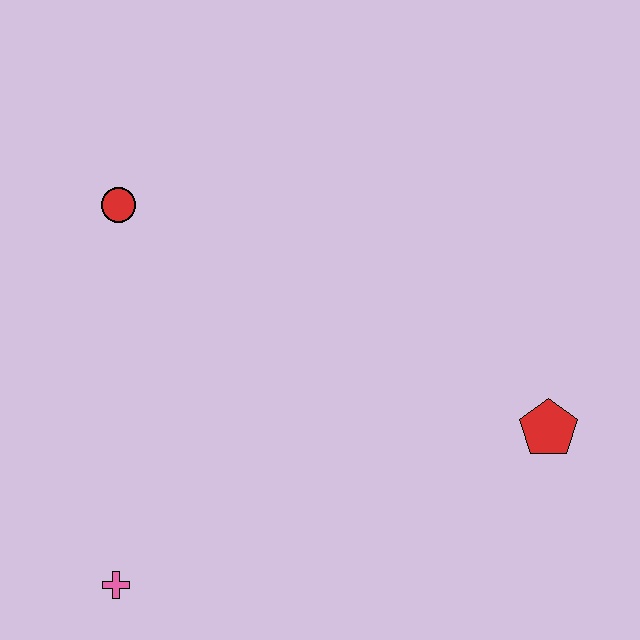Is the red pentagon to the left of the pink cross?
No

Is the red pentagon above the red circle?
No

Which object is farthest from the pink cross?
The red pentagon is farthest from the pink cross.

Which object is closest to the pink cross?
The red circle is closest to the pink cross.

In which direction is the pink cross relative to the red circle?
The pink cross is below the red circle.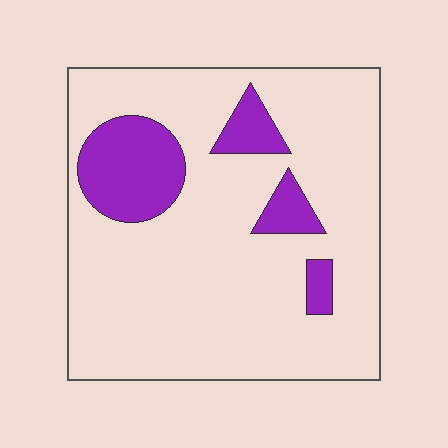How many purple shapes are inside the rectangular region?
4.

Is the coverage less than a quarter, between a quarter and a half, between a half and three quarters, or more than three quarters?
Less than a quarter.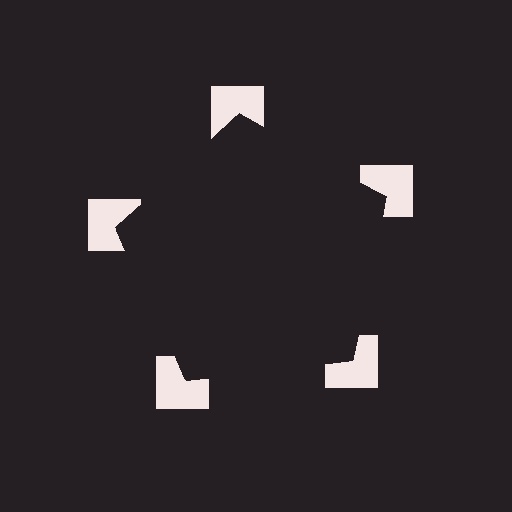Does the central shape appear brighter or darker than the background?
It typically appears slightly darker than the background, even though no actual brightness change is drawn.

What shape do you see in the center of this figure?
An illusory pentagon — its edges are inferred from the aligned wedge cuts in the notched squares, not physically drawn.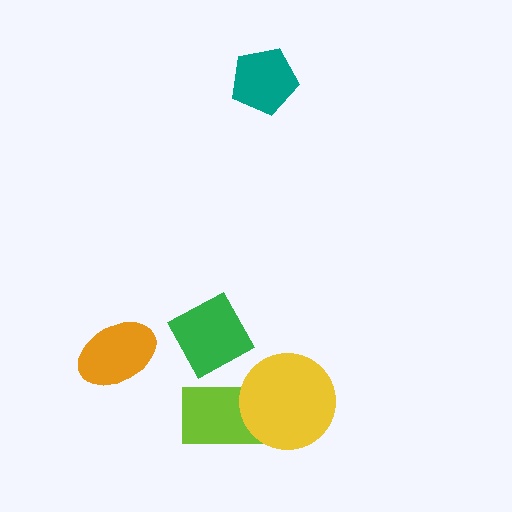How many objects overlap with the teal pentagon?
0 objects overlap with the teal pentagon.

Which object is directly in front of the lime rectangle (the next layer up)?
The green diamond is directly in front of the lime rectangle.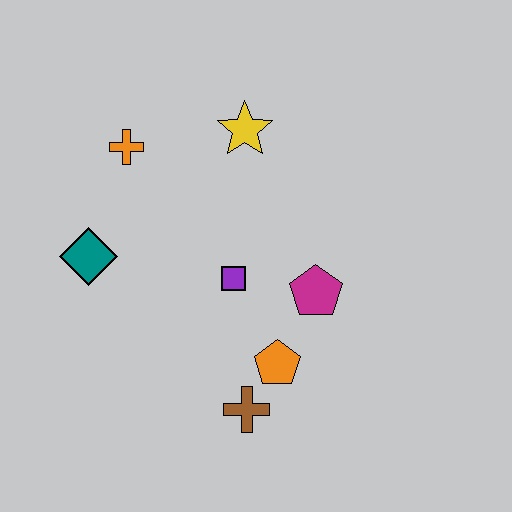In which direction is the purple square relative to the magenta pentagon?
The purple square is to the left of the magenta pentagon.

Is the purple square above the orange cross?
No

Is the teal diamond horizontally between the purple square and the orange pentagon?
No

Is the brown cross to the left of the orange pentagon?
Yes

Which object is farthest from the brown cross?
The orange cross is farthest from the brown cross.